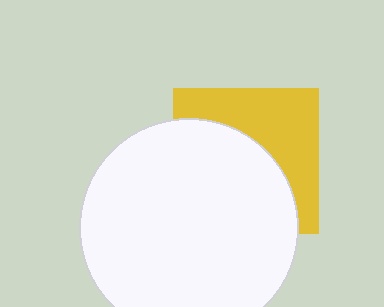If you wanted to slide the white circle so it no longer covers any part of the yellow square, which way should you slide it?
Slide it toward the lower-left — that is the most direct way to separate the two shapes.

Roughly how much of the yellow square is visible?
A small part of it is visible (roughly 44%).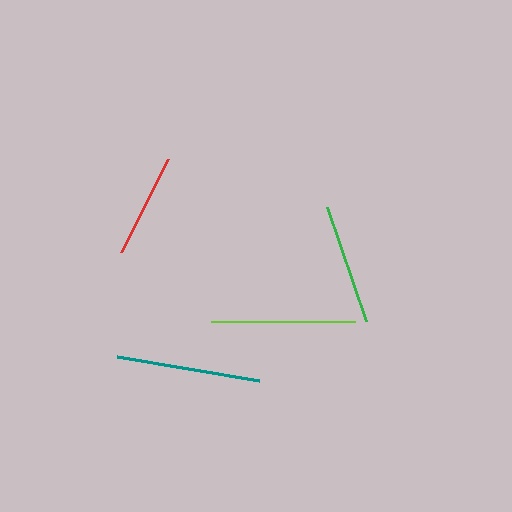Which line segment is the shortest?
The red line is the shortest at approximately 105 pixels.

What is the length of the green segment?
The green segment is approximately 120 pixels long.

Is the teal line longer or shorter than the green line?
The teal line is longer than the green line.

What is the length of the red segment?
The red segment is approximately 105 pixels long.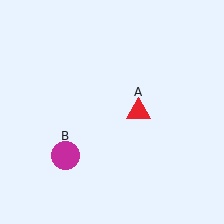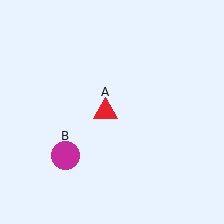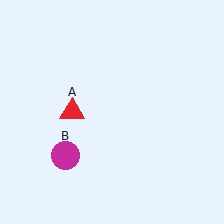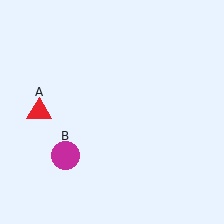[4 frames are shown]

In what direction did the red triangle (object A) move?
The red triangle (object A) moved left.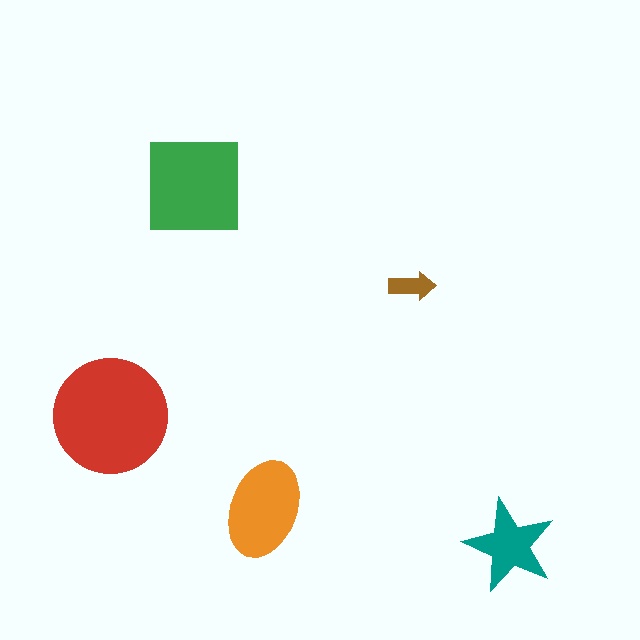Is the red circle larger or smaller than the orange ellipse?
Larger.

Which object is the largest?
The red circle.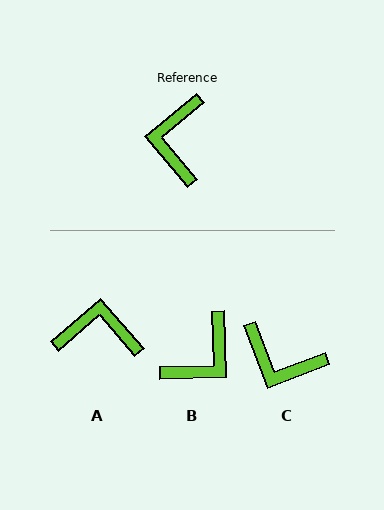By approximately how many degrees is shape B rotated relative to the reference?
Approximately 142 degrees counter-clockwise.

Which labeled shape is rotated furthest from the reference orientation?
B, about 142 degrees away.